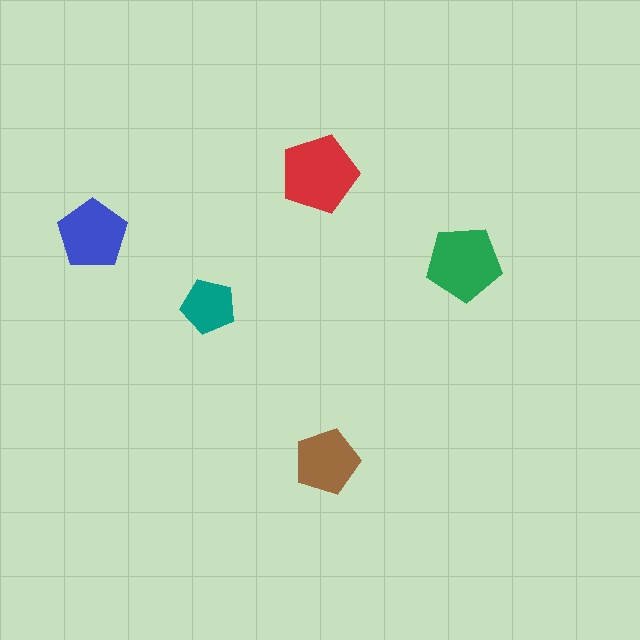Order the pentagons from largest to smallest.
the red one, the green one, the blue one, the brown one, the teal one.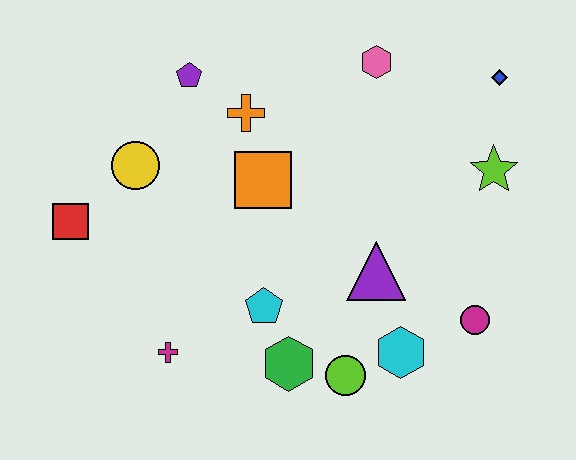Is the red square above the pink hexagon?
No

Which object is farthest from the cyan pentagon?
The blue diamond is farthest from the cyan pentagon.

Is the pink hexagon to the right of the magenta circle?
No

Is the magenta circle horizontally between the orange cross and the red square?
No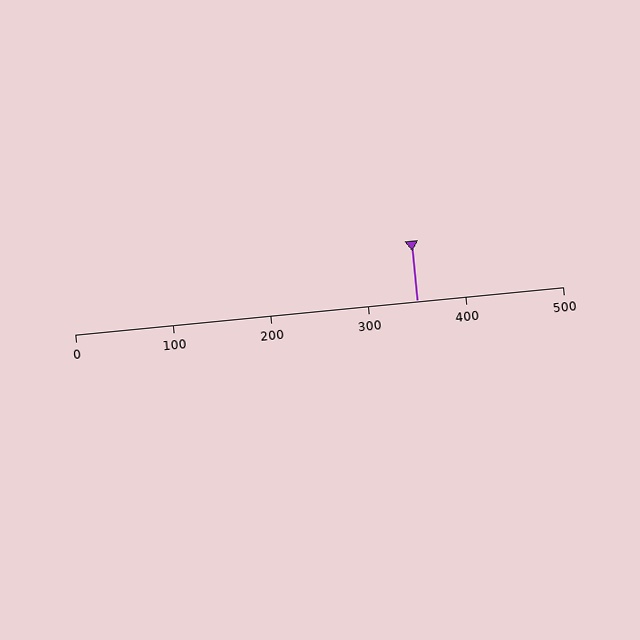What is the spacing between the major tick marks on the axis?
The major ticks are spaced 100 apart.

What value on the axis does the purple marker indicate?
The marker indicates approximately 350.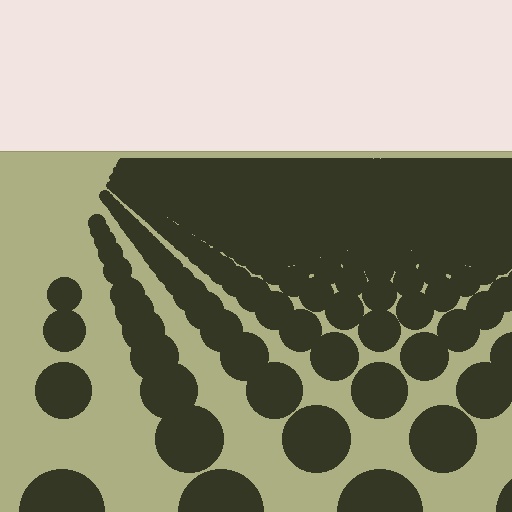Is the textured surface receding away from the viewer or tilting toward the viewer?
The surface is receding away from the viewer. Texture elements get smaller and denser toward the top.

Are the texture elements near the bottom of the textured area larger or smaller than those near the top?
Larger. Near the bottom, elements are closer to the viewer and appear at a bigger on-screen size.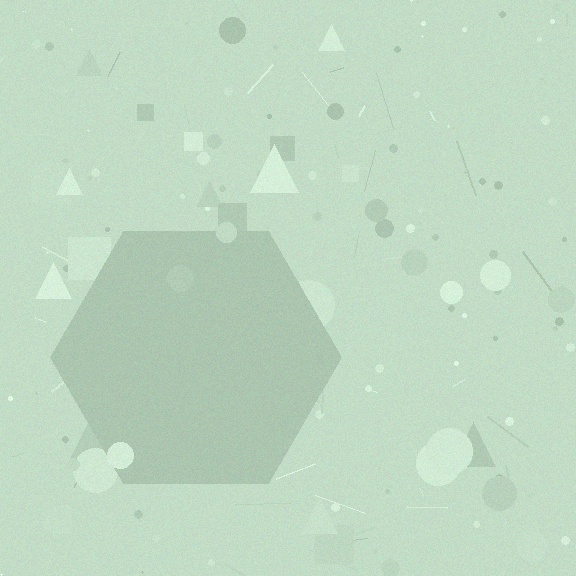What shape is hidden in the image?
A hexagon is hidden in the image.